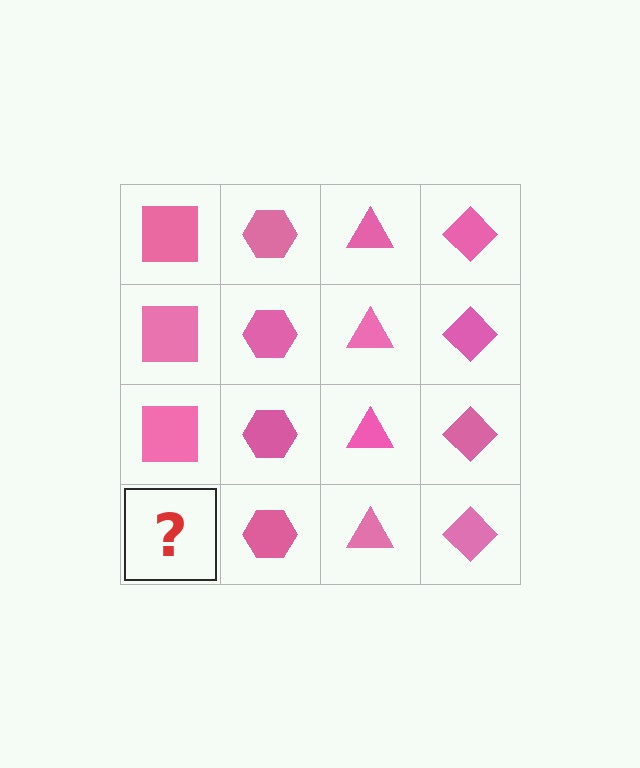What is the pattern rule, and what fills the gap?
The rule is that each column has a consistent shape. The gap should be filled with a pink square.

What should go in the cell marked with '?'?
The missing cell should contain a pink square.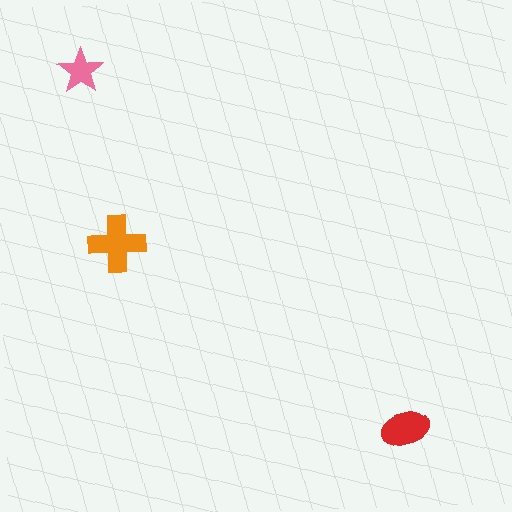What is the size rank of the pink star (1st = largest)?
3rd.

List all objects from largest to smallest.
The orange cross, the red ellipse, the pink star.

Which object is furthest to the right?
The red ellipse is rightmost.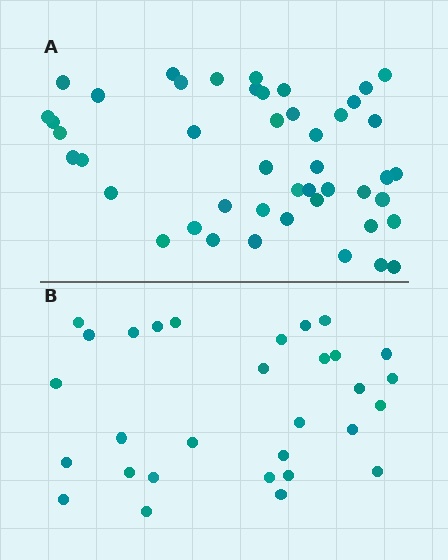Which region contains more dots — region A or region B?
Region A (the top region) has more dots.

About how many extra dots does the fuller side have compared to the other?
Region A has approximately 15 more dots than region B.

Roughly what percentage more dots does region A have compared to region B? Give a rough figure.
About 55% more.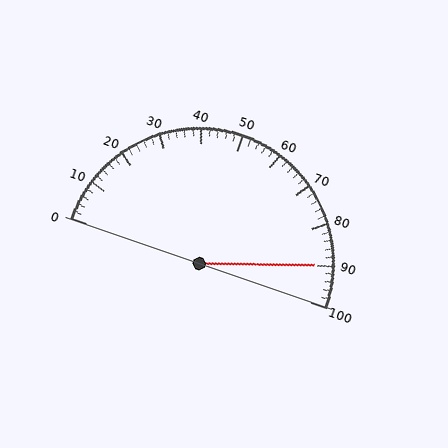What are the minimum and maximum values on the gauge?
The gauge ranges from 0 to 100.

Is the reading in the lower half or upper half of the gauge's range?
The reading is in the upper half of the range (0 to 100).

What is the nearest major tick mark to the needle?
The nearest major tick mark is 90.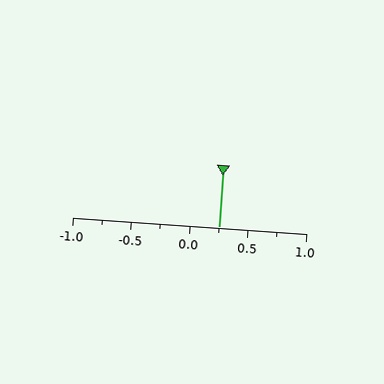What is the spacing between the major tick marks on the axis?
The major ticks are spaced 0.5 apart.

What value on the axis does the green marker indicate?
The marker indicates approximately 0.25.